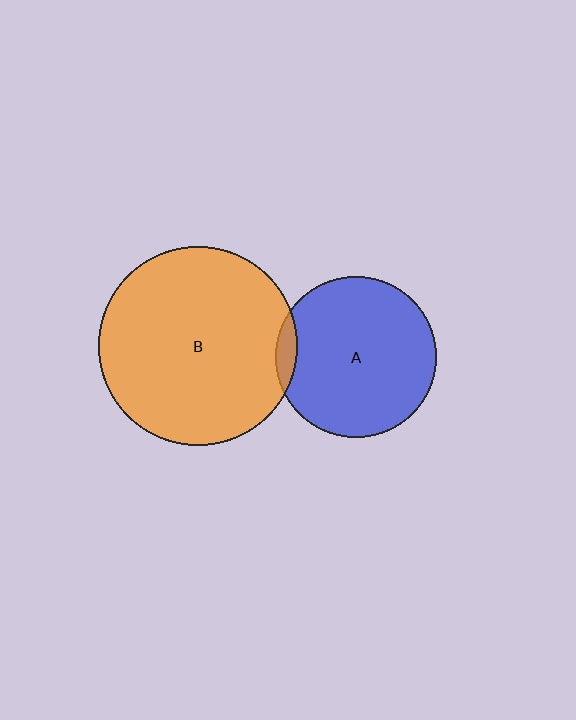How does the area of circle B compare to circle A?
Approximately 1.5 times.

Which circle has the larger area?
Circle B (orange).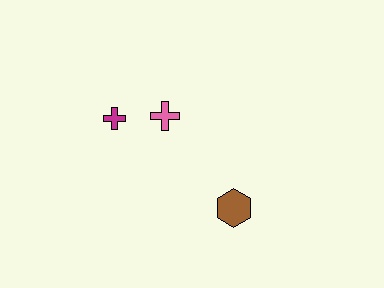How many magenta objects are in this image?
There is 1 magenta object.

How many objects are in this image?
There are 3 objects.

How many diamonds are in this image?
There are no diamonds.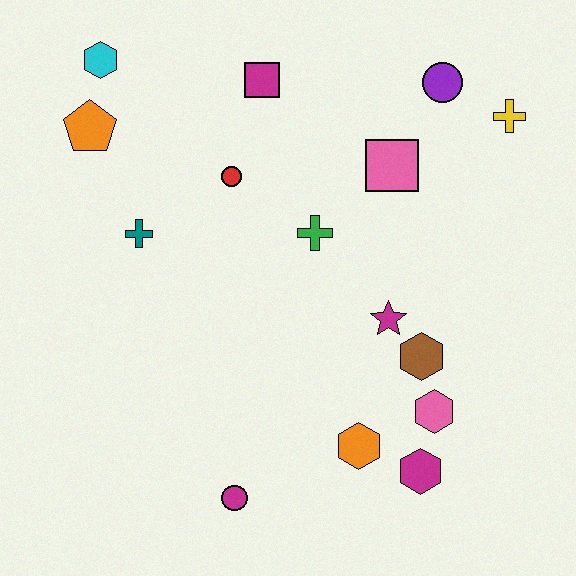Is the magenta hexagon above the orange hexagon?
No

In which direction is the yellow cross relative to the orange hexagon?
The yellow cross is above the orange hexagon.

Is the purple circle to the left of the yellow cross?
Yes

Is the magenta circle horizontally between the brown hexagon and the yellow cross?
No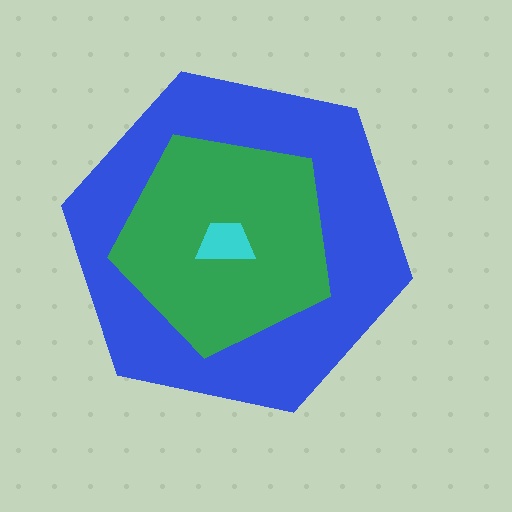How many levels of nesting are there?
3.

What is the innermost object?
The cyan trapezoid.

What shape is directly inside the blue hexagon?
The green pentagon.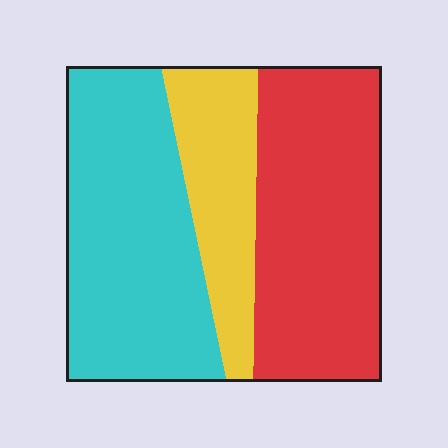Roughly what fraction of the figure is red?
Red takes up about two fifths (2/5) of the figure.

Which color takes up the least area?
Yellow, at roughly 20%.